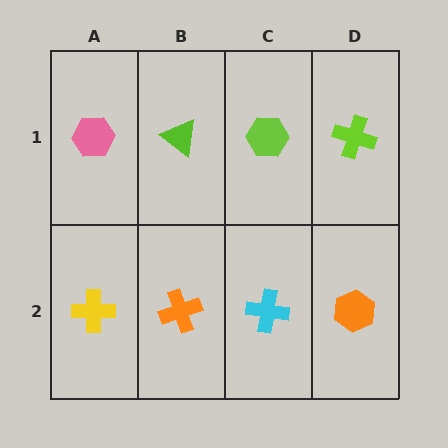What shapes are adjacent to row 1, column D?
An orange hexagon (row 2, column D), a lime hexagon (row 1, column C).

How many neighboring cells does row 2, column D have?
2.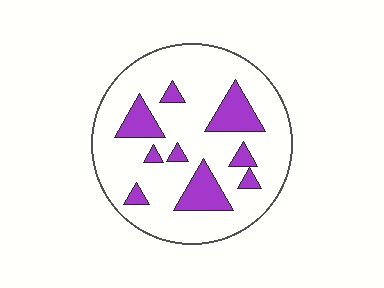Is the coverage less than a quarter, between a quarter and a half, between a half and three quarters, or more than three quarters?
Less than a quarter.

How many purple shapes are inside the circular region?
9.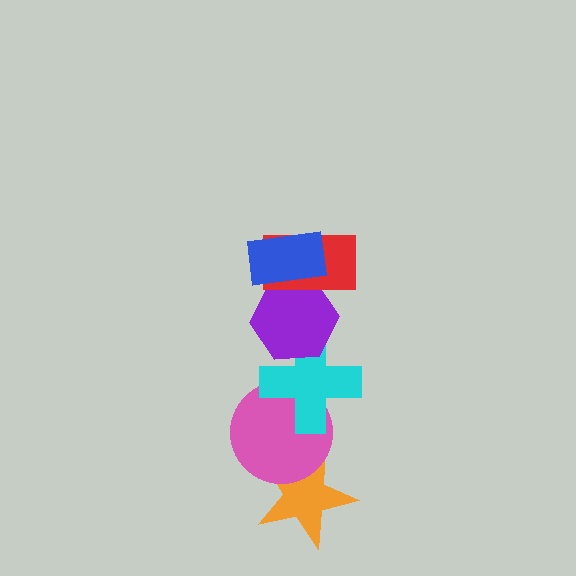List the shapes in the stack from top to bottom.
From top to bottom: the blue rectangle, the red rectangle, the purple hexagon, the cyan cross, the pink circle, the orange star.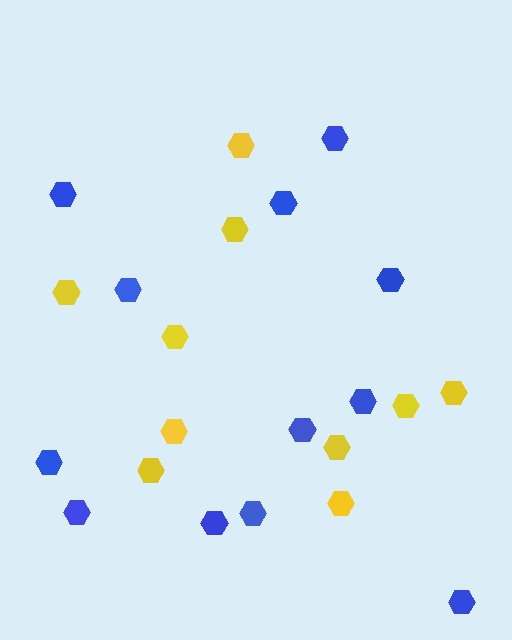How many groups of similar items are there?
There are 2 groups: one group of blue hexagons (12) and one group of yellow hexagons (10).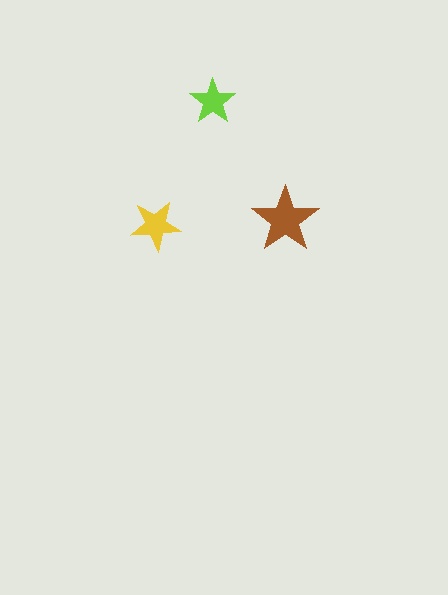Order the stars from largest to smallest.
the brown one, the yellow one, the lime one.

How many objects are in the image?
There are 3 objects in the image.